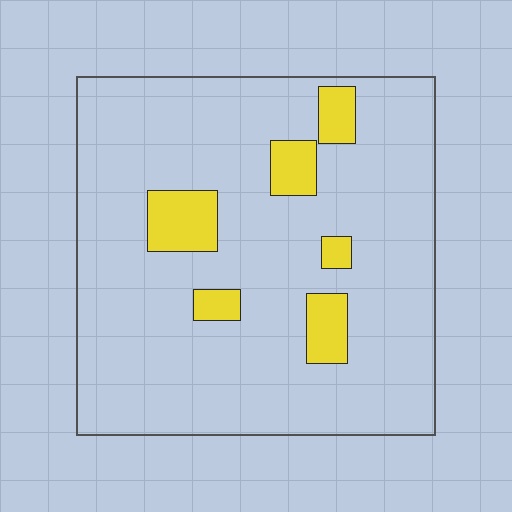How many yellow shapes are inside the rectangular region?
6.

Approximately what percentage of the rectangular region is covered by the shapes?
Approximately 10%.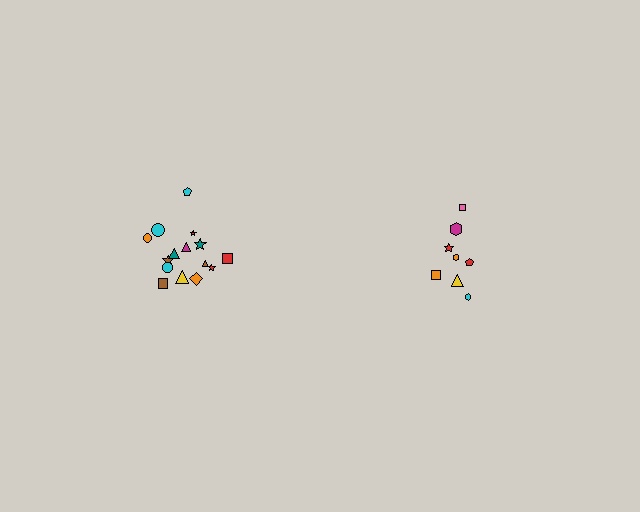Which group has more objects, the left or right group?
The left group.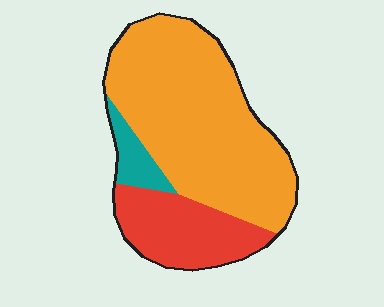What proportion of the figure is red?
Red takes up less than a quarter of the figure.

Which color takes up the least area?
Teal, at roughly 5%.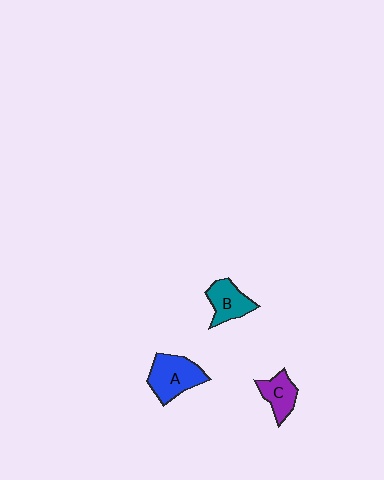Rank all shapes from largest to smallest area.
From largest to smallest: A (blue), B (teal), C (purple).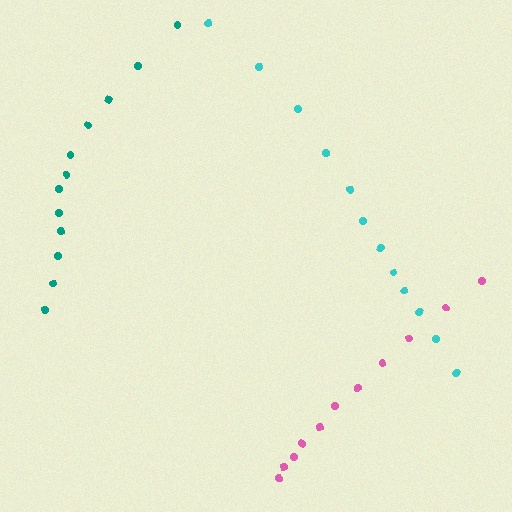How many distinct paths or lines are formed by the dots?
There are 3 distinct paths.